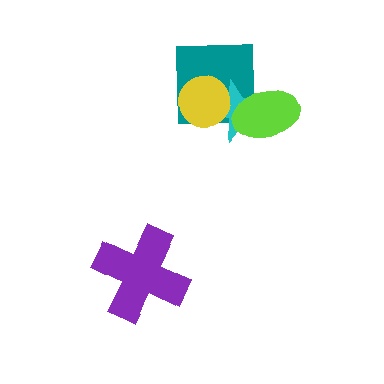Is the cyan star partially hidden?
Yes, it is partially covered by another shape.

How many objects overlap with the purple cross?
0 objects overlap with the purple cross.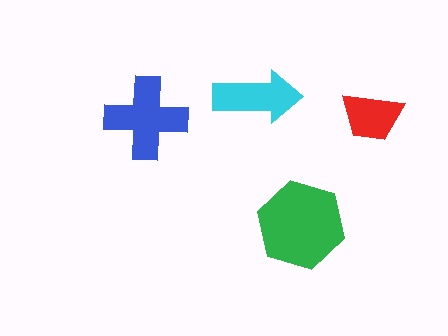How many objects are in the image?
There are 4 objects in the image.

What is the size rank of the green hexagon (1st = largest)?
1st.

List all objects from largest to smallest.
The green hexagon, the blue cross, the cyan arrow, the red trapezoid.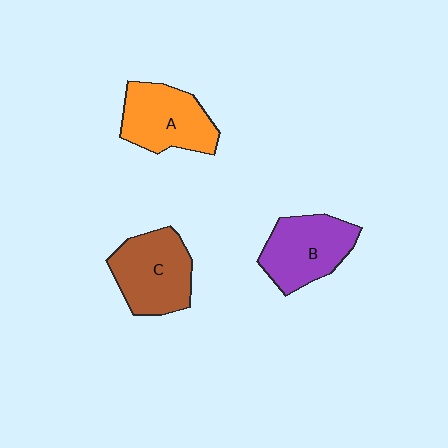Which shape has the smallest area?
Shape B (purple).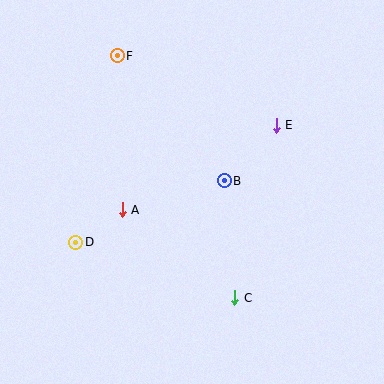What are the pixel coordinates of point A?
Point A is at (122, 210).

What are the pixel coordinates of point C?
Point C is at (235, 298).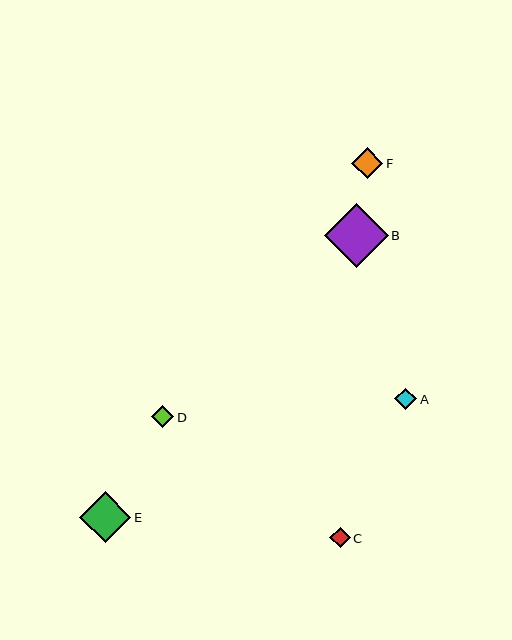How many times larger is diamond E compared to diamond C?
Diamond E is approximately 2.5 times the size of diamond C.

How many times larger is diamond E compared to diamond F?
Diamond E is approximately 1.7 times the size of diamond F.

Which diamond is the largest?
Diamond B is the largest with a size of approximately 64 pixels.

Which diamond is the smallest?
Diamond C is the smallest with a size of approximately 20 pixels.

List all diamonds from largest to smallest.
From largest to smallest: B, E, F, D, A, C.